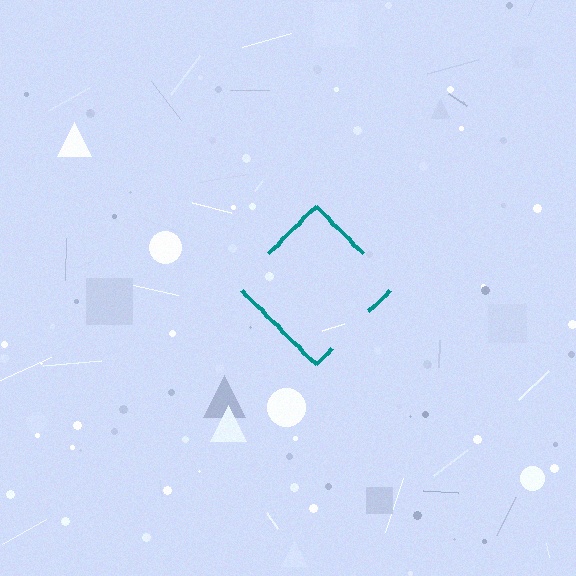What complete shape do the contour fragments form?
The contour fragments form a diamond.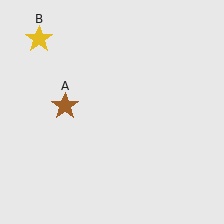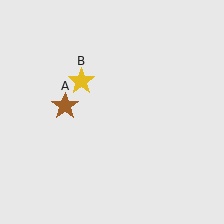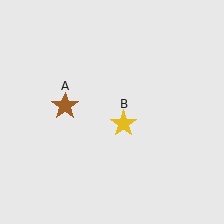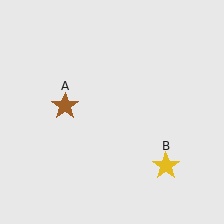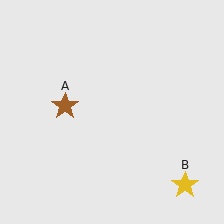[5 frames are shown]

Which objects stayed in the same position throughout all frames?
Brown star (object A) remained stationary.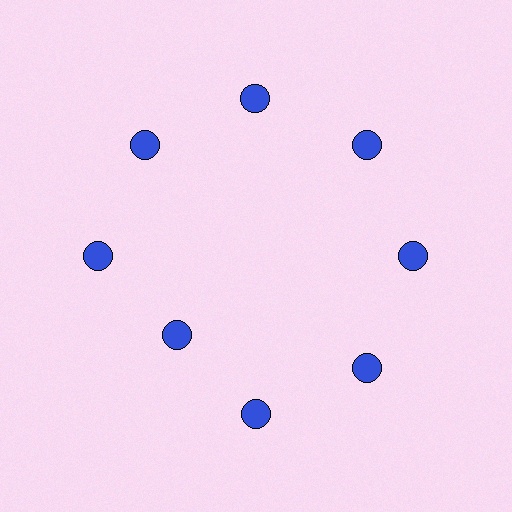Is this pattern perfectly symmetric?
No. The 8 blue circles are arranged in a ring, but one element near the 8 o'clock position is pulled inward toward the center, breaking the 8-fold rotational symmetry.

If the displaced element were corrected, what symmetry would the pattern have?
It would have 8-fold rotational symmetry — the pattern would map onto itself every 45 degrees.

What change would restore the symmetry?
The symmetry would be restored by moving it outward, back onto the ring so that all 8 circles sit at equal angles and equal distance from the center.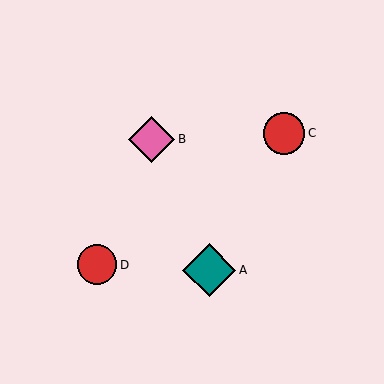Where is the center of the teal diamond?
The center of the teal diamond is at (209, 270).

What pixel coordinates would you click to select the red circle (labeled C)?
Click at (284, 133) to select the red circle C.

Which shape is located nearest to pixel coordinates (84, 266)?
The red circle (labeled D) at (97, 265) is nearest to that location.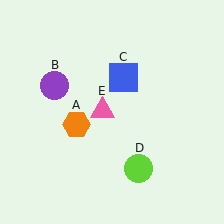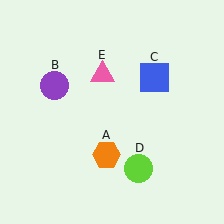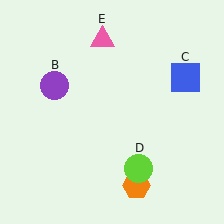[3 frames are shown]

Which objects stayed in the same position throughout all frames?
Purple circle (object B) and lime circle (object D) remained stationary.